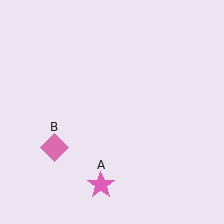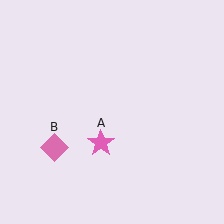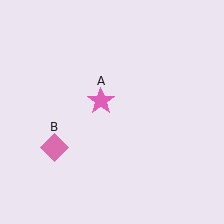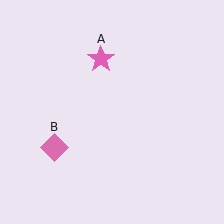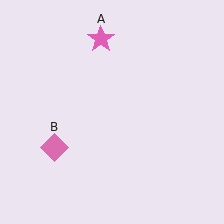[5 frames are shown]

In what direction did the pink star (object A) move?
The pink star (object A) moved up.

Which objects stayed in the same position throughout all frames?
Pink diamond (object B) remained stationary.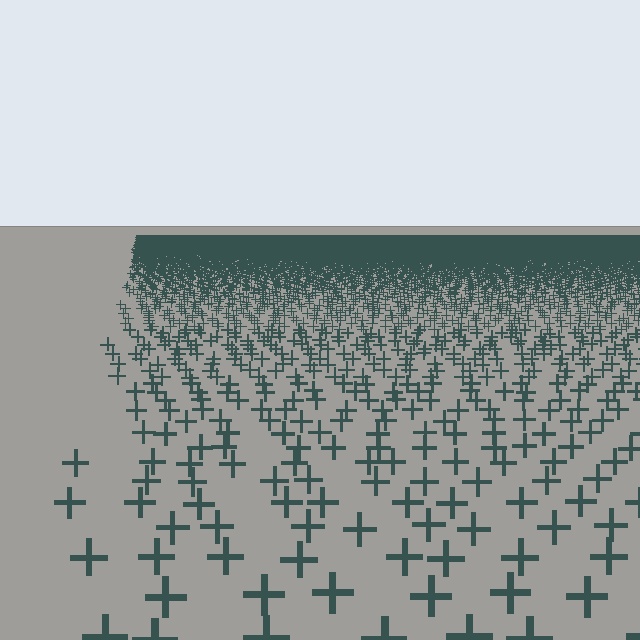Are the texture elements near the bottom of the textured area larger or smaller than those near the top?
Larger. Near the bottom, elements are closer to the viewer and appear at a bigger on-screen size.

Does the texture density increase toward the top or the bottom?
Density increases toward the top.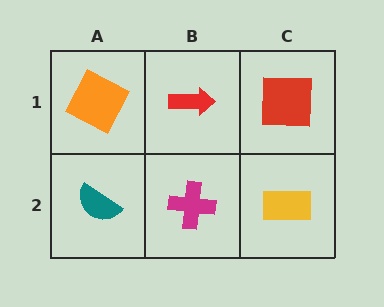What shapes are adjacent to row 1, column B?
A magenta cross (row 2, column B), an orange square (row 1, column A), a red square (row 1, column C).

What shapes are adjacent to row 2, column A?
An orange square (row 1, column A), a magenta cross (row 2, column B).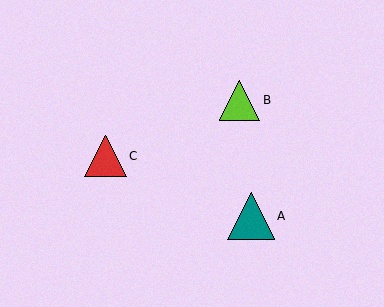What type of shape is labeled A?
Shape A is a teal triangle.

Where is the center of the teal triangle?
The center of the teal triangle is at (251, 216).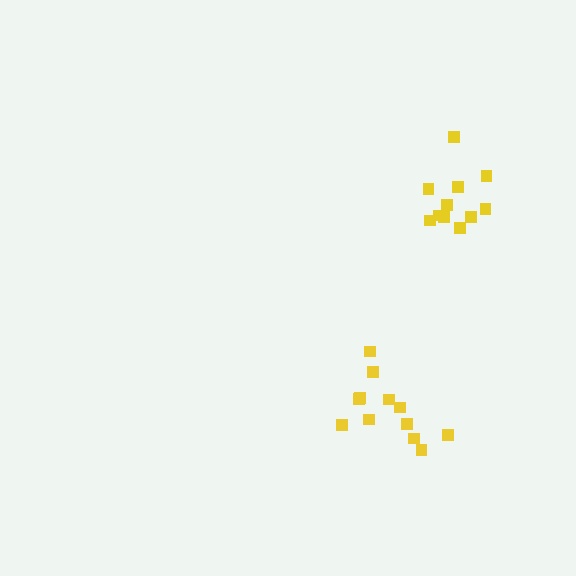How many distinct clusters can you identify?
There are 2 distinct clusters.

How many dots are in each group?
Group 1: 11 dots, Group 2: 12 dots (23 total).